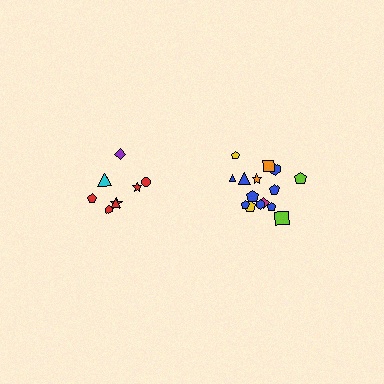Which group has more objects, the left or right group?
The right group.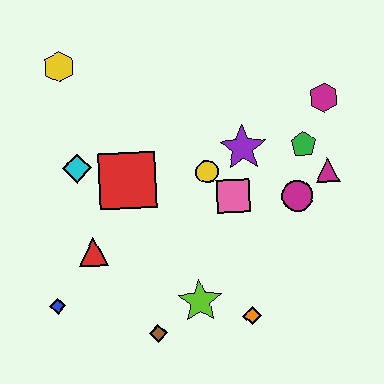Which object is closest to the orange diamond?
The lime star is closest to the orange diamond.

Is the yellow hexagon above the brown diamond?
Yes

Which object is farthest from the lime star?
The yellow hexagon is farthest from the lime star.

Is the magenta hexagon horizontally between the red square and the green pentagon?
No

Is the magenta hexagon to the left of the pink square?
No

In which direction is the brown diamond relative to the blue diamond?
The brown diamond is to the right of the blue diamond.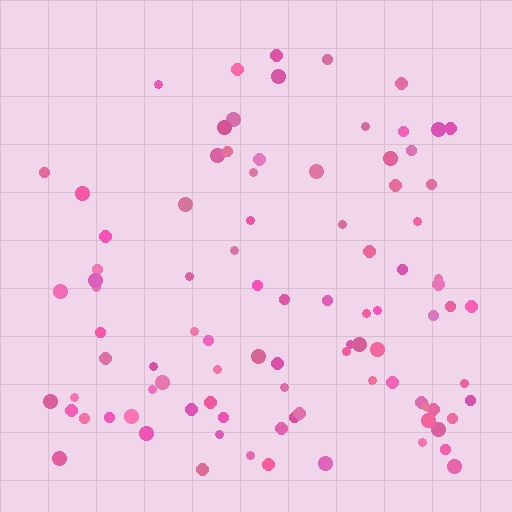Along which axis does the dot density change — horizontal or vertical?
Vertical.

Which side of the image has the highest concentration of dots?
The bottom.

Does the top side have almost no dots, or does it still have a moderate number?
Still a moderate number, just noticeably fewer than the bottom.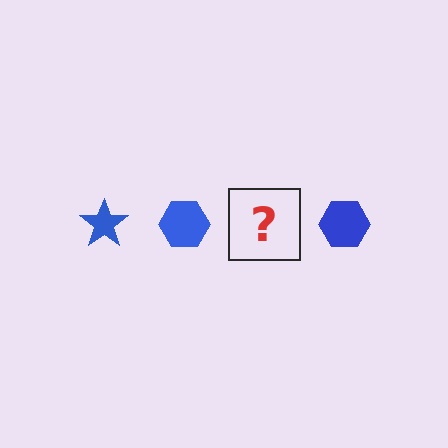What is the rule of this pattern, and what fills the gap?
The rule is that the pattern cycles through star, hexagon shapes in blue. The gap should be filled with a blue star.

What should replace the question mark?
The question mark should be replaced with a blue star.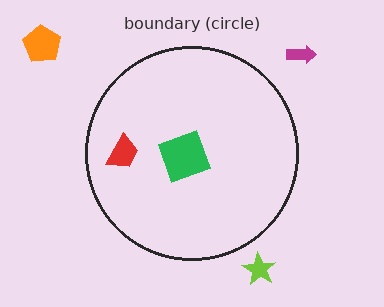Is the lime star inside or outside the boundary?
Outside.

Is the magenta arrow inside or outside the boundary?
Outside.